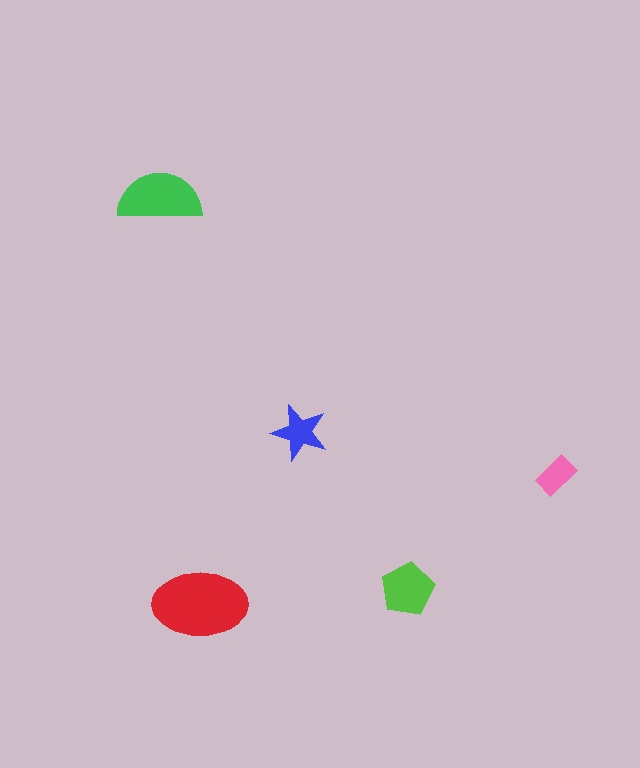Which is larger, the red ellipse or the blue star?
The red ellipse.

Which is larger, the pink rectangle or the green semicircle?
The green semicircle.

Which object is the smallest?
The pink rectangle.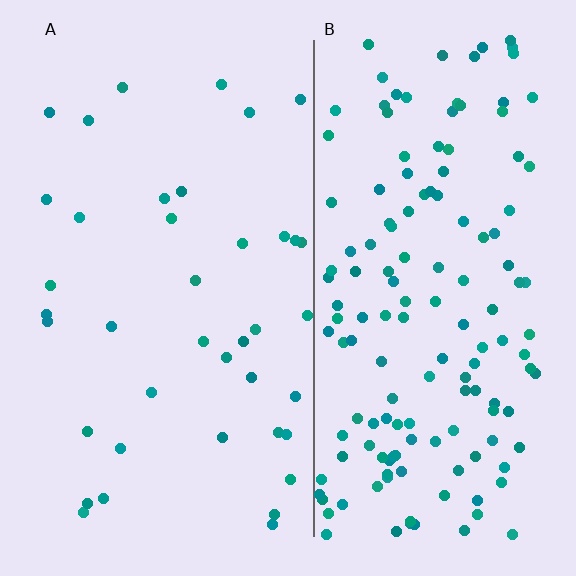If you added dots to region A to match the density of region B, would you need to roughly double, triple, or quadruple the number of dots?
Approximately quadruple.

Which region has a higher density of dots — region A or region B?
B (the right).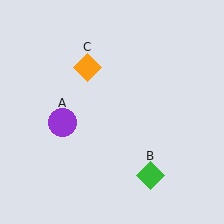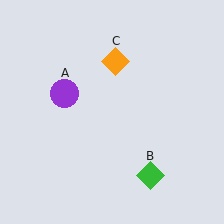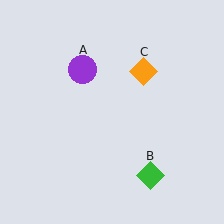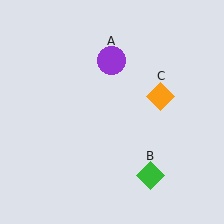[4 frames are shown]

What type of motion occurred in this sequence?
The purple circle (object A), orange diamond (object C) rotated clockwise around the center of the scene.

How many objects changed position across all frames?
2 objects changed position: purple circle (object A), orange diamond (object C).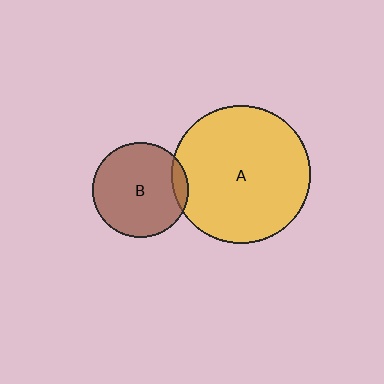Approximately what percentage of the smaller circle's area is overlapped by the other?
Approximately 10%.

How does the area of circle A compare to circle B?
Approximately 2.1 times.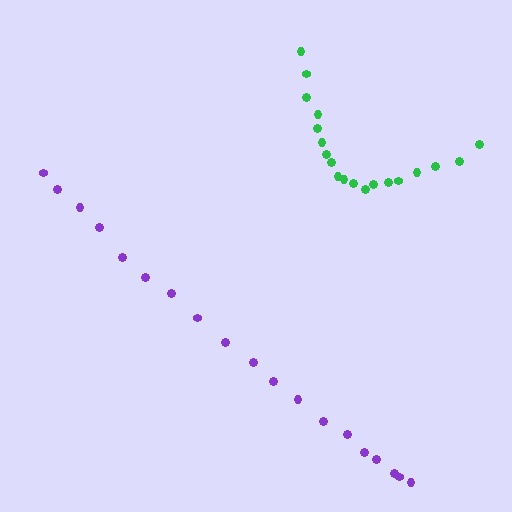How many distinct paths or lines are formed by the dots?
There are 2 distinct paths.